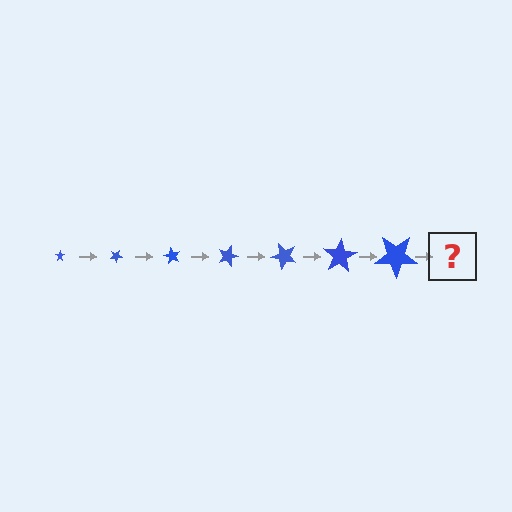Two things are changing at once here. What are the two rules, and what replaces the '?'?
The two rules are that the star grows larger each step and it rotates 30 degrees each step. The '?' should be a star, larger than the previous one and rotated 210 degrees from the start.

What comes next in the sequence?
The next element should be a star, larger than the previous one and rotated 210 degrees from the start.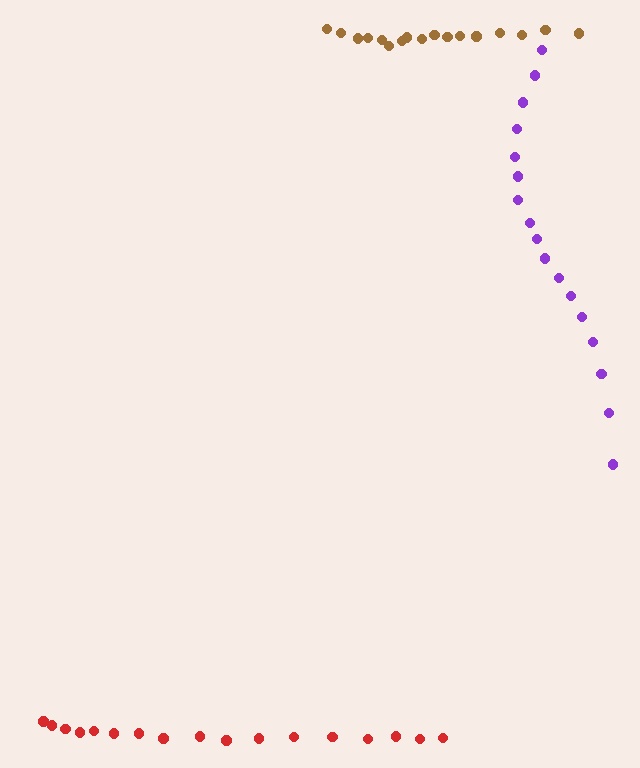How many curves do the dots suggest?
There are 3 distinct paths.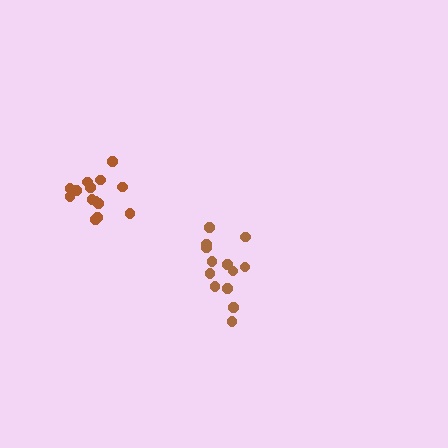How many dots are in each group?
Group 1: 13 dots, Group 2: 14 dots (27 total).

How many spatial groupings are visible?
There are 2 spatial groupings.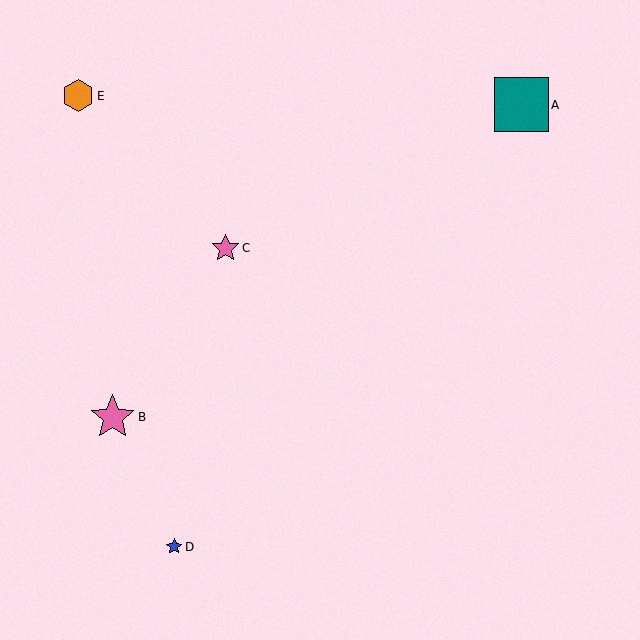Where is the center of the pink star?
The center of the pink star is at (226, 248).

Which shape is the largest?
The teal square (labeled A) is the largest.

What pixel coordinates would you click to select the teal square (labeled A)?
Click at (522, 105) to select the teal square A.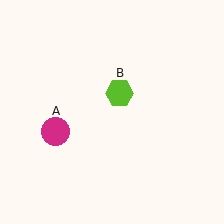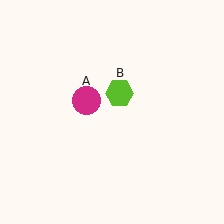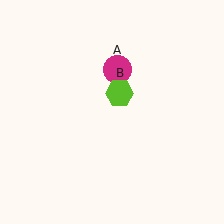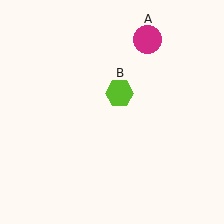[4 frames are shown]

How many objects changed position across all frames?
1 object changed position: magenta circle (object A).